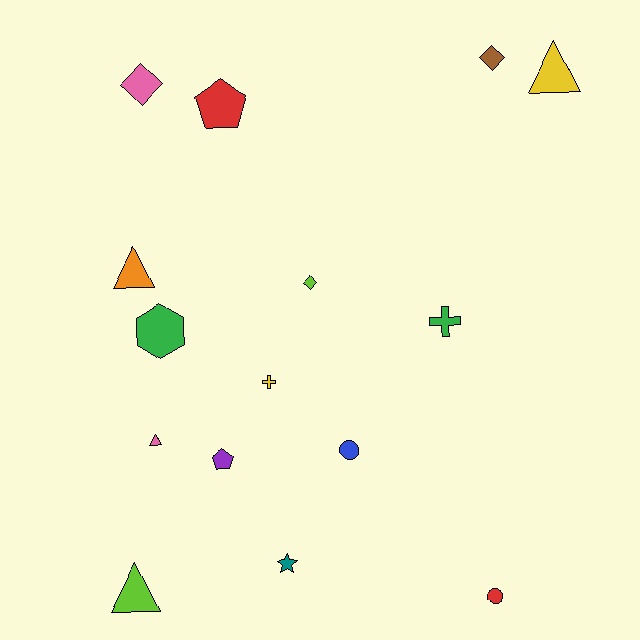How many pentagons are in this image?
There are 2 pentagons.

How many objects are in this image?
There are 15 objects.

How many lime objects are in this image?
There are 2 lime objects.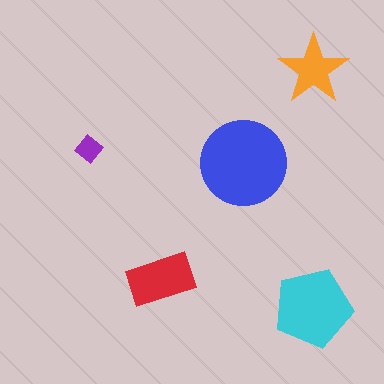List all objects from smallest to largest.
The purple diamond, the orange star, the red rectangle, the cyan pentagon, the blue circle.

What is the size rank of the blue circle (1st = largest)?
1st.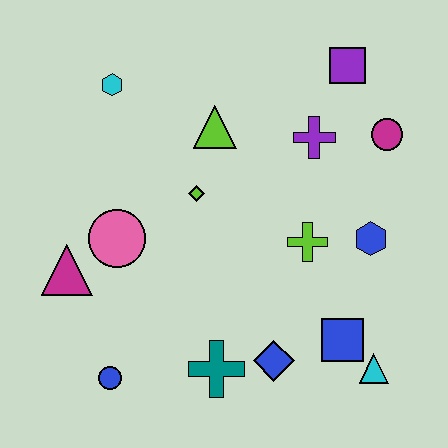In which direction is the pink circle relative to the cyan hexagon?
The pink circle is below the cyan hexagon.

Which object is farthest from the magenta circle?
The blue circle is farthest from the magenta circle.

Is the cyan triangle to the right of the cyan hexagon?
Yes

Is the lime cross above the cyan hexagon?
No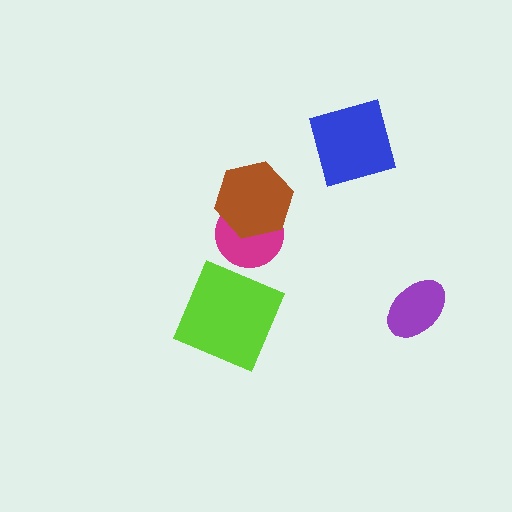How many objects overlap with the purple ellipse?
0 objects overlap with the purple ellipse.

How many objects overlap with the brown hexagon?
1 object overlaps with the brown hexagon.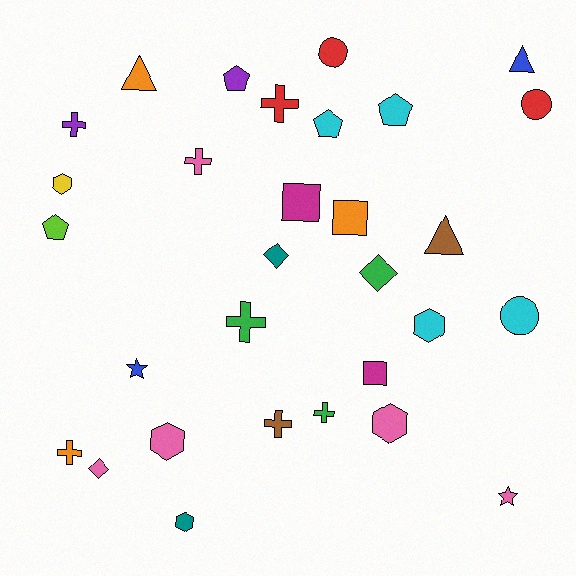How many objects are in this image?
There are 30 objects.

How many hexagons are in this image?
There are 5 hexagons.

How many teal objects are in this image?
There are 2 teal objects.